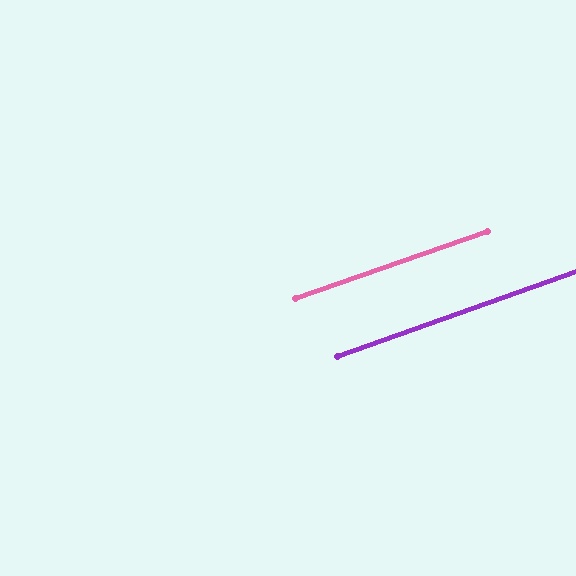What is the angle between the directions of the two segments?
Approximately 0 degrees.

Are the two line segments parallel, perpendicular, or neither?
Parallel — their directions differ by only 0.3°.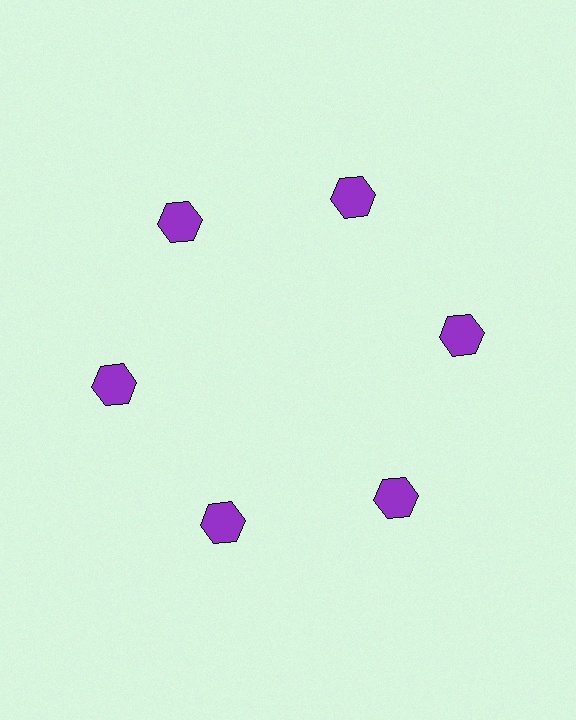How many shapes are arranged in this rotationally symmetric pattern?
There are 6 shapes, arranged in 6 groups of 1.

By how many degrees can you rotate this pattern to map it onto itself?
The pattern maps onto itself every 60 degrees of rotation.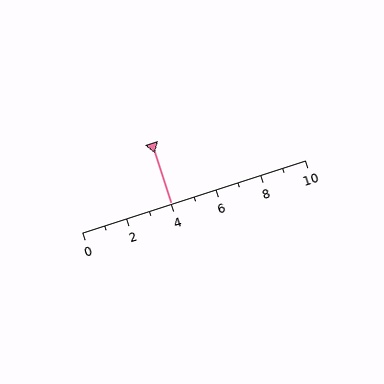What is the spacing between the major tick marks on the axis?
The major ticks are spaced 2 apart.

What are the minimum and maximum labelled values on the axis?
The axis runs from 0 to 10.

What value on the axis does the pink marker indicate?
The marker indicates approximately 4.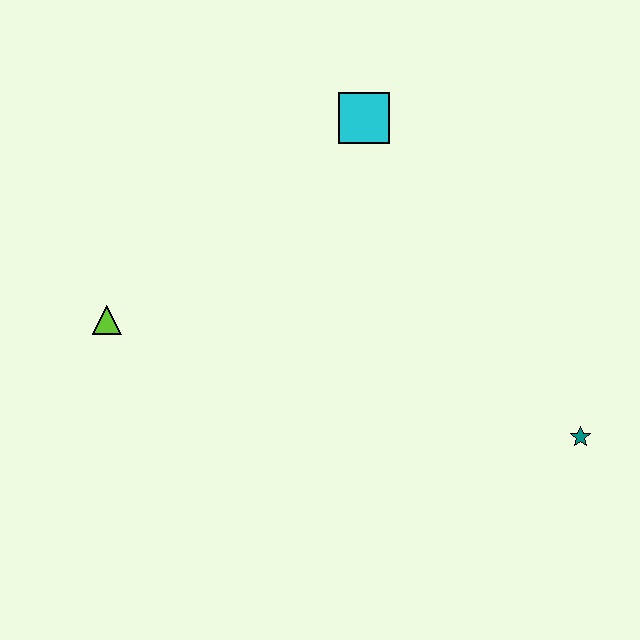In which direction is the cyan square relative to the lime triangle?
The cyan square is to the right of the lime triangle.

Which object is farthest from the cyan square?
The teal star is farthest from the cyan square.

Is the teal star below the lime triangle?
Yes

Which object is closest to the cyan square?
The lime triangle is closest to the cyan square.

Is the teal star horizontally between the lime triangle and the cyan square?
No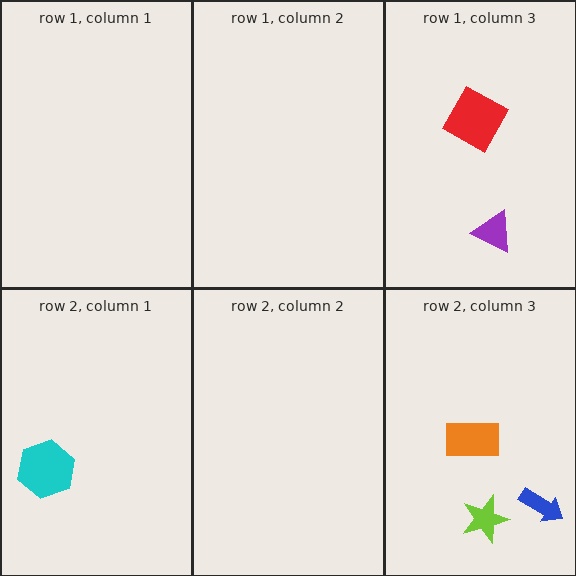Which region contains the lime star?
The row 2, column 3 region.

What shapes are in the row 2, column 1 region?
The cyan hexagon.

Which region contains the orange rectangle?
The row 2, column 3 region.